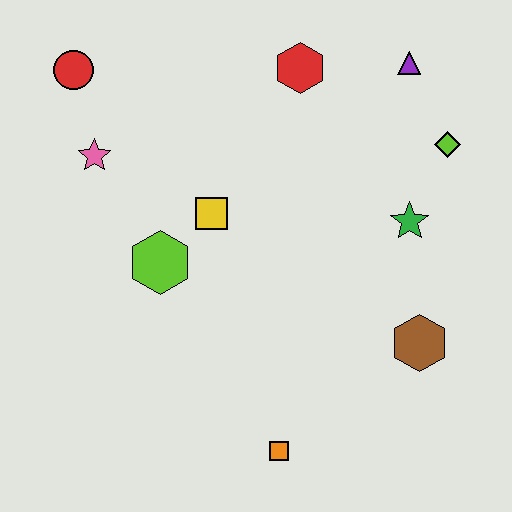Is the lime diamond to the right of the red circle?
Yes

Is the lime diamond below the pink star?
No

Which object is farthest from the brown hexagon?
The red circle is farthest from the brown hexagon.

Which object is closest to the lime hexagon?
The yellow square is closest to the lime hexagon.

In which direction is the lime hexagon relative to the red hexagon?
The lime hexagon is below the red hexagon.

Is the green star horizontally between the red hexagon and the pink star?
No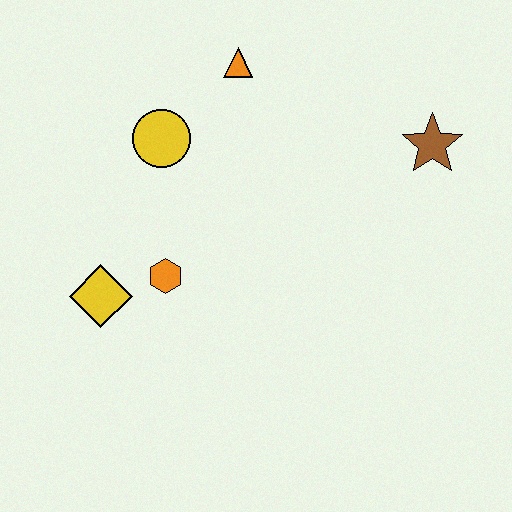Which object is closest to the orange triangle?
The yellow circle is closest to the orange triangle.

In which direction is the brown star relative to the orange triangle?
The brown star is to the right of the orange triangle.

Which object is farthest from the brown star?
The yellow diamond is farthest from the brown star.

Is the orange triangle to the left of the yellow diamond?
No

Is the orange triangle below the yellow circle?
No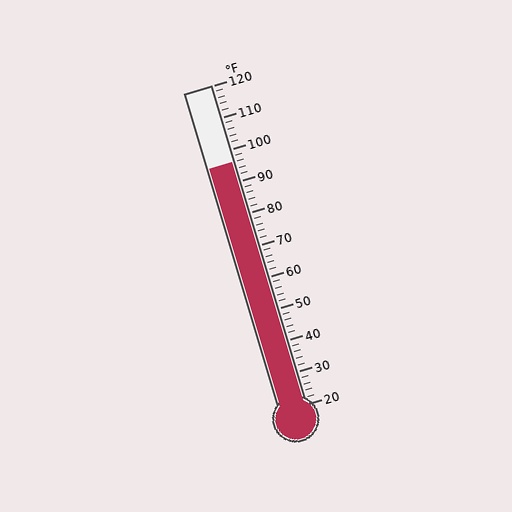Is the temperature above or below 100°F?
The temperature is below 100°F.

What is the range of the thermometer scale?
The thermometer scale ranges from 20°F to 120°F.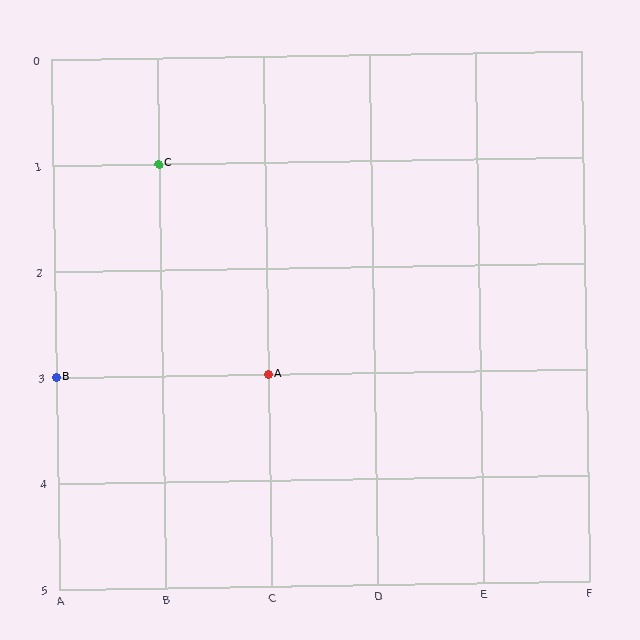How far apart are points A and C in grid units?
Points A and C are 1 column and 2 rows apart (about 2.2 grid units diagonally).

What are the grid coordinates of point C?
Point C is at grid coordinates (B, 1).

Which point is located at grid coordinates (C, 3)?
Point A is at (C, 3).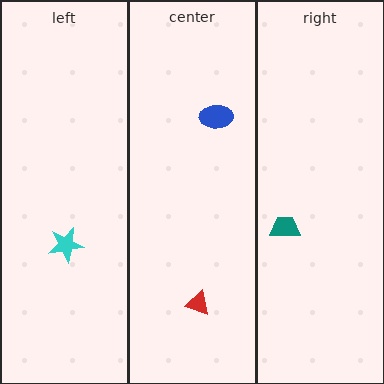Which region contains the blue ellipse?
The center region.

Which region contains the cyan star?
The left region.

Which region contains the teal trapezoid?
The right region.